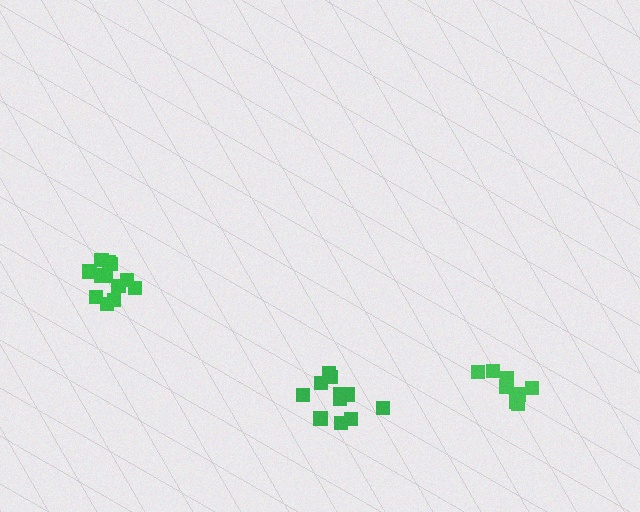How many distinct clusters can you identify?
There are 3 distinct clusters.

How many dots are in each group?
Group 1: 11 dots, Group 2: 12 dots, Group 3: 9 dots (32 total).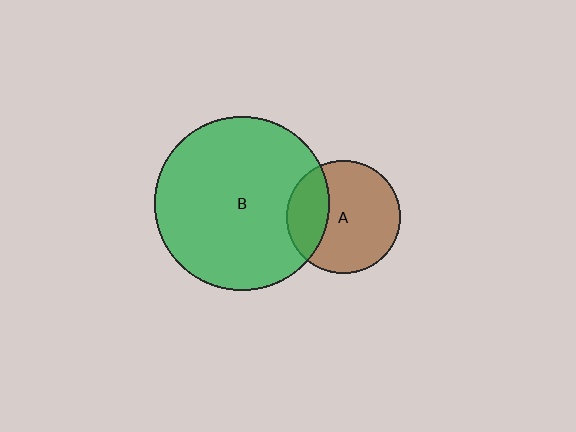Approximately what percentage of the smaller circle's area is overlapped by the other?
Approximately 30%.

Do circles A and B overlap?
Yes.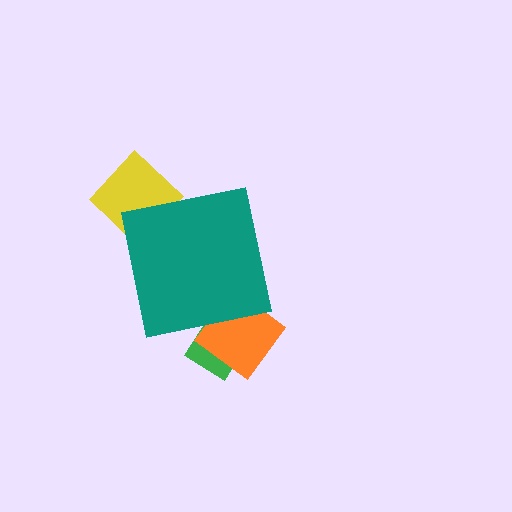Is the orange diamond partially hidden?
Yes, the orange diamond is partially hidden behind the teal square.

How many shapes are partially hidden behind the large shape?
4 shapes are partially hidden.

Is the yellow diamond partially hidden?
Yes, the yellow diamond is partially hidden behind the teal square.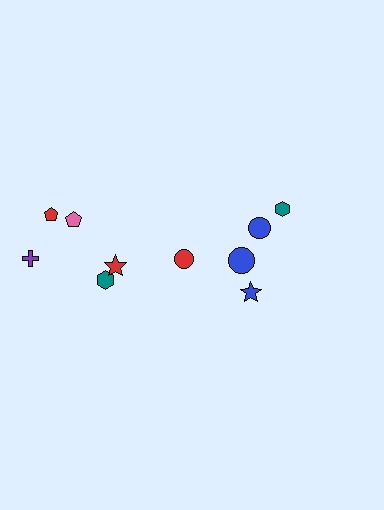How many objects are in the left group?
There are 6 objects.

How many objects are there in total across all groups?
There are 10 objects.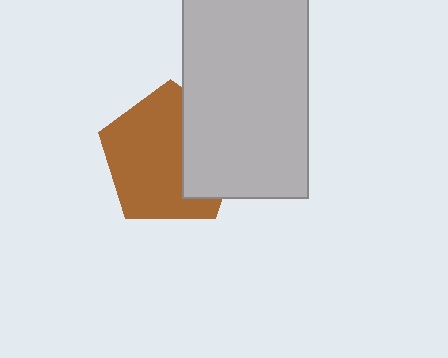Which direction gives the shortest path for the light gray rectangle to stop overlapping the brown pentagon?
Moving right gives the shortest separation.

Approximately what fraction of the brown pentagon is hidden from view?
Roughly 34% of the brown pentagon is hidden behind the light gray rectangle.